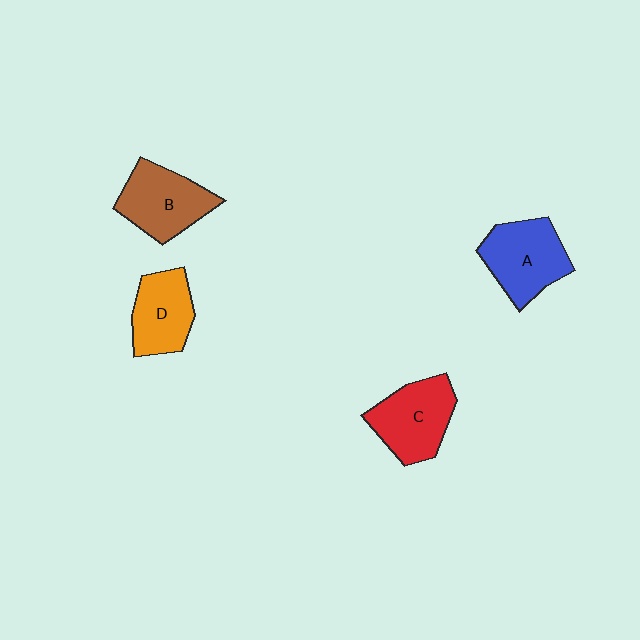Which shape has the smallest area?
Shape D (orange).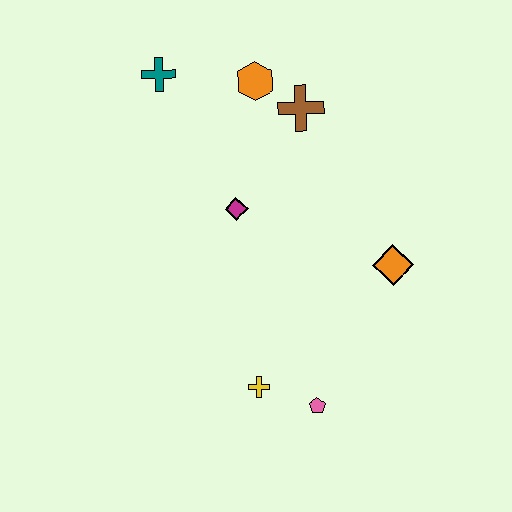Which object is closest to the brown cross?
The orange hexagon is closest to the brown cross.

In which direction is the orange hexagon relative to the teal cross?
The orange hexagon is to the right of the teal cross.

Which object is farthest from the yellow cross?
The teal cross is farthest from the yellow cross.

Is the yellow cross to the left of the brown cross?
Yes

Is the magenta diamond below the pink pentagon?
No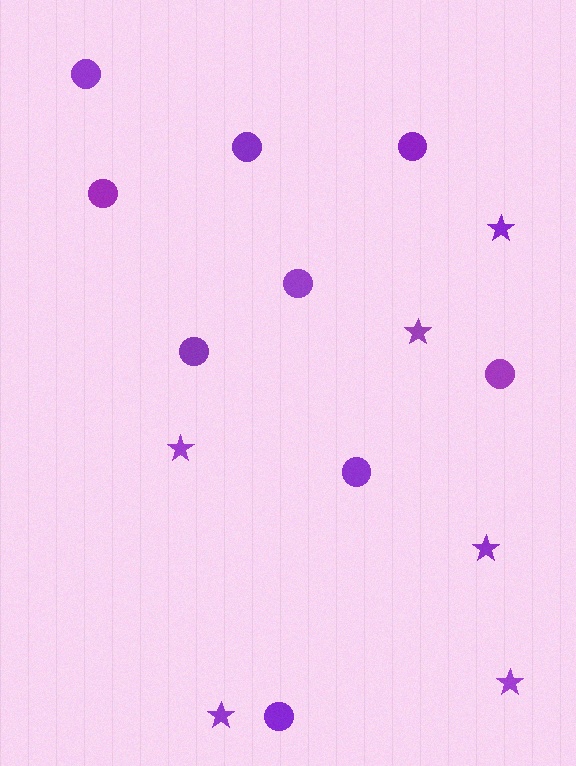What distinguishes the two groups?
There are 2 groups: one group of stars (6) and one group of circles (9).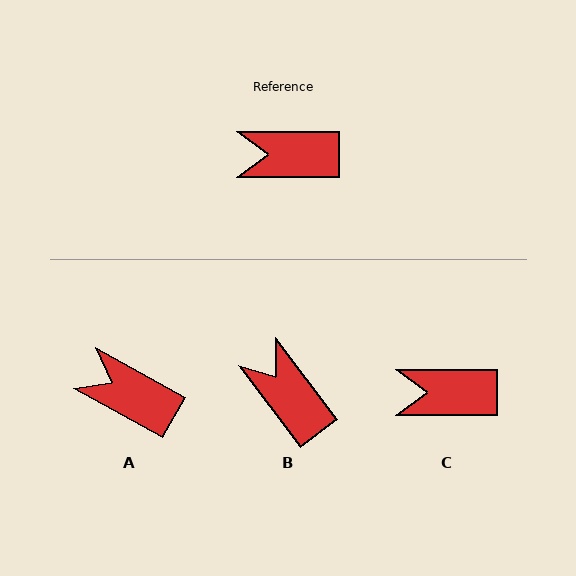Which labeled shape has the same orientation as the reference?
C.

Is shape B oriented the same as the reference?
No, it is off by about 53 degrees.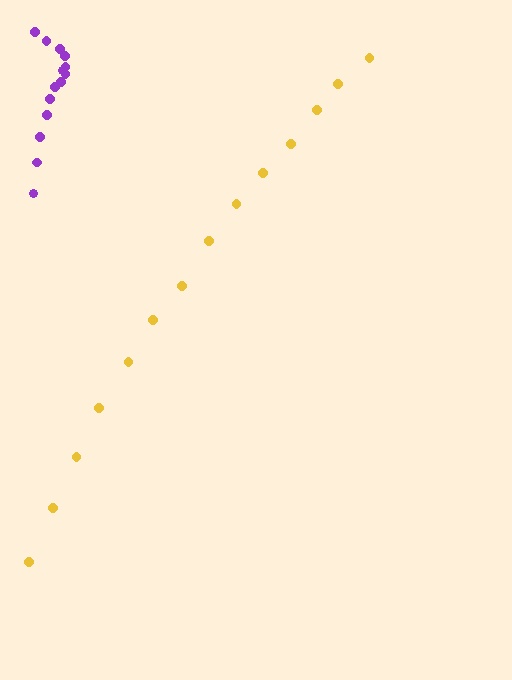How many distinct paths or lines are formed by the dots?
There are 2 distinct paths.